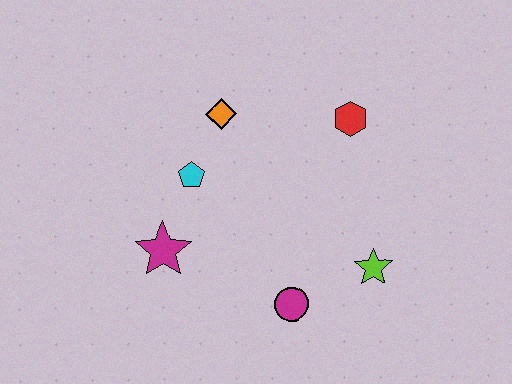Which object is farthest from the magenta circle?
The orange diamond is farthest from the magenta circle.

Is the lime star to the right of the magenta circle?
Yes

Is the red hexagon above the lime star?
Yes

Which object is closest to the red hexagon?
The orange diamond is closest to the red hexagon.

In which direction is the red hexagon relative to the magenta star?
The red hexagon is to the right of the magenta star.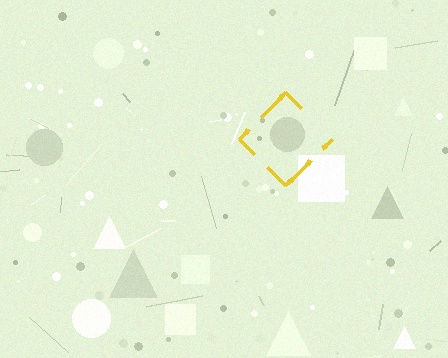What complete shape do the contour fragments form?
The contour fragments form a diamond.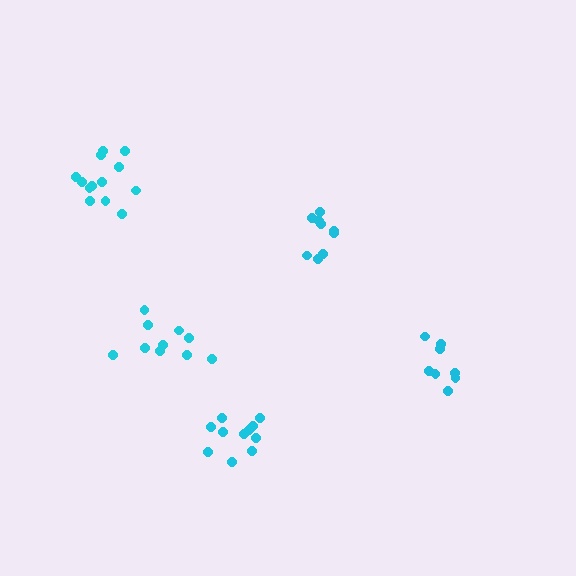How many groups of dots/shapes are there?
There are 5 groups.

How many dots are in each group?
Group 1: 9 dots, Group 2: 8 dots, Group 3: 11 dots, Group 4: 10 dots, Group 5: 13 dots (51 total).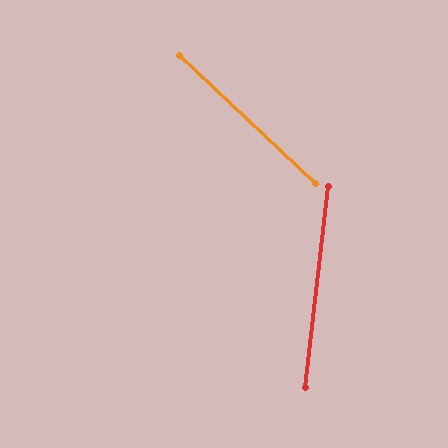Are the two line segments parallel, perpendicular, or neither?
Neither parallel nor perpendicular — they differ by about 53°.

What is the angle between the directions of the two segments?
Approximately 53 degrees.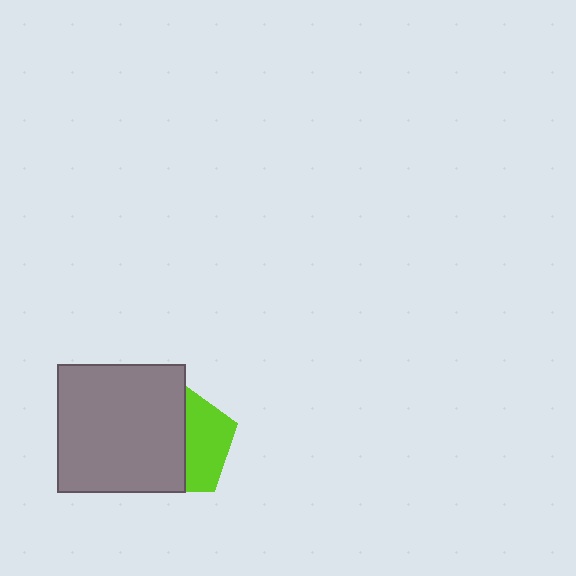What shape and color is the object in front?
The object in front is a gray square.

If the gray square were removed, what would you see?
You would see the complete lime pentagon.